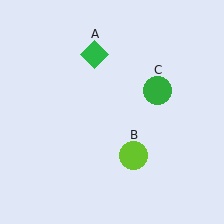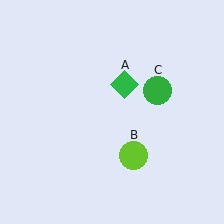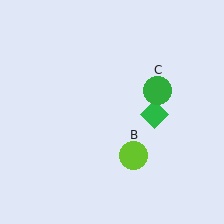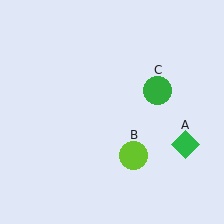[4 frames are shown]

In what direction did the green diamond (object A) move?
The green diamond (object A) moved down and to the right.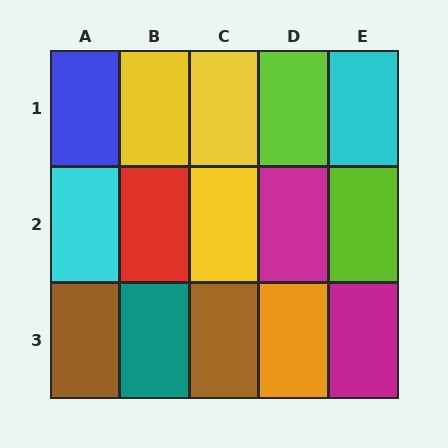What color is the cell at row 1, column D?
Lime.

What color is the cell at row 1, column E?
Cyan.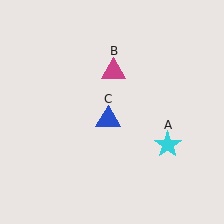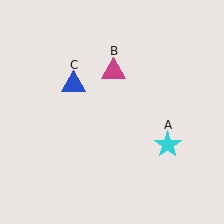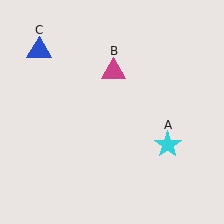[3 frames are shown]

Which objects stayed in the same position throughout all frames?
Cyan star (object A) and magenta triangle (object B) remained stationary.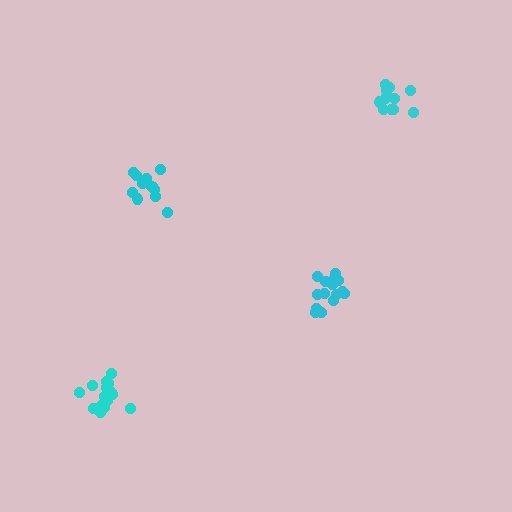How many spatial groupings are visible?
There are 4 spatial groupings.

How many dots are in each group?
Group 1: 16 dots, Group 2: 12 dots, Group 3: 11 dots, Group 4: 15 dots (54 total).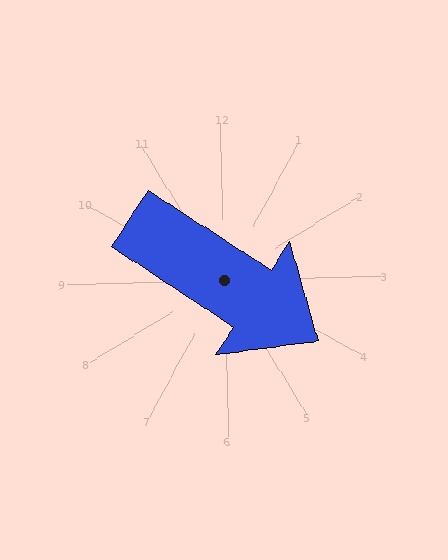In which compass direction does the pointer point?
Southeast.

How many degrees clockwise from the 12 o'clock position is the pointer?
Approximately 125 degrees.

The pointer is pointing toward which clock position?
Roughly 4 o'clock.